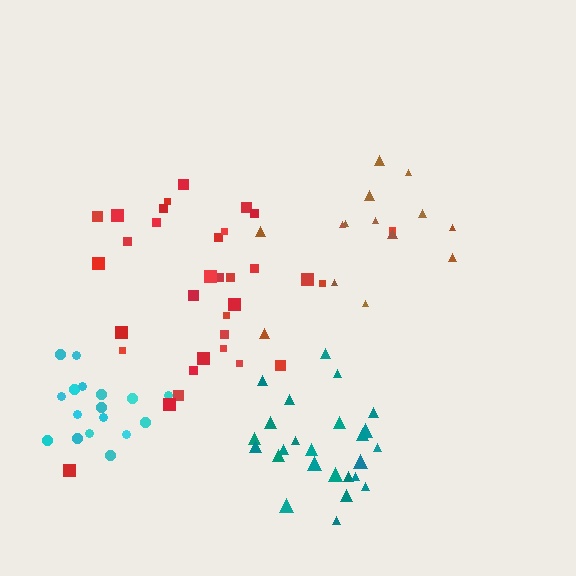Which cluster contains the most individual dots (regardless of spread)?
Red (33).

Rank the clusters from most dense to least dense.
cyan, teal, red, brown.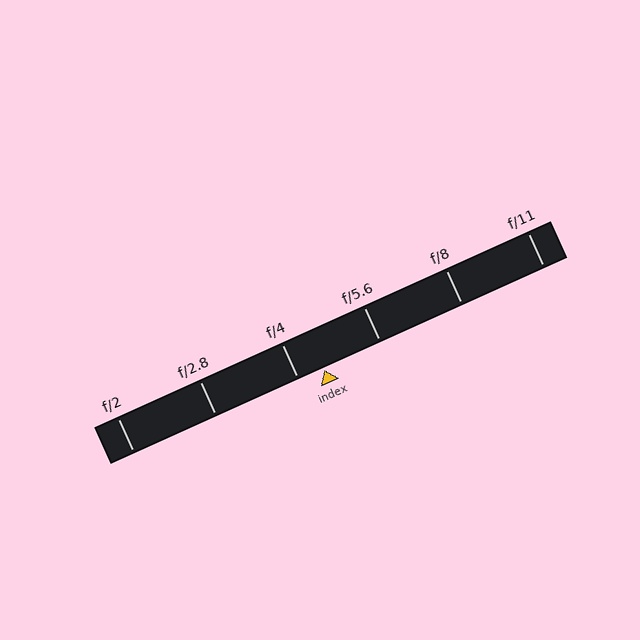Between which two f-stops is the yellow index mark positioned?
The index mark is between f/4 and f/5.6.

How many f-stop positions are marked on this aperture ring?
There are 6 f-stop positions marked.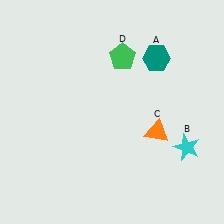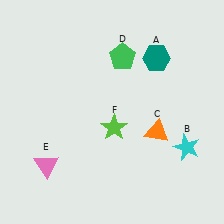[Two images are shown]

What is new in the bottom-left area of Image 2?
A pink triangle (E) was added in the bottom-left area of Image 2.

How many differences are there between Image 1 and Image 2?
There are 2 differences between the two images.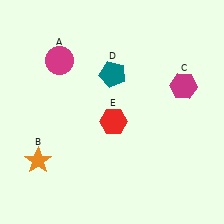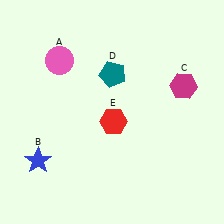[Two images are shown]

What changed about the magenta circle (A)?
In Image 1, A is magenta. In Image 2, it changed to pink.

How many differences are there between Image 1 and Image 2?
There are 2 differences between the two images.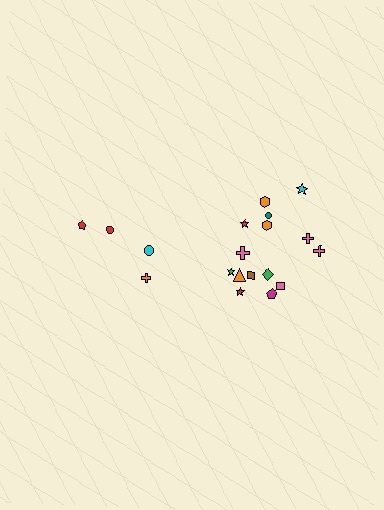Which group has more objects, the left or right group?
The right group.